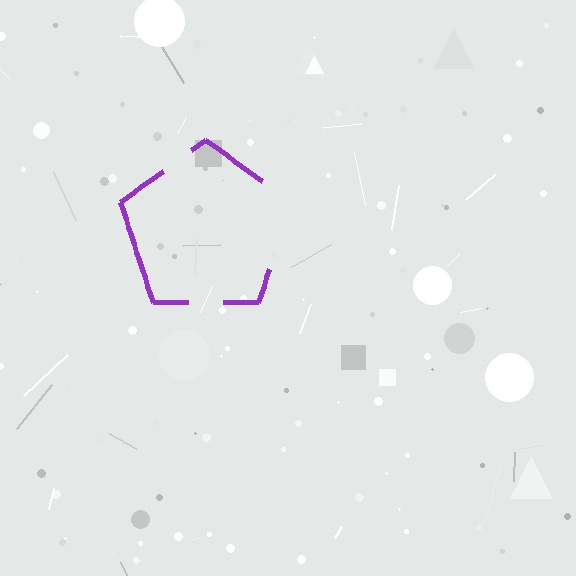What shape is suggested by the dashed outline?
The dashed outline suggests a pentagon.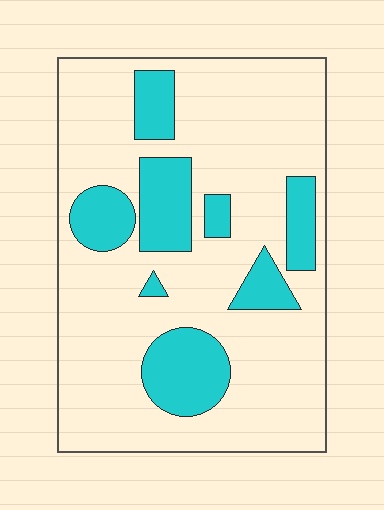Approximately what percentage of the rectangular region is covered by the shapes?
Approximately 25%.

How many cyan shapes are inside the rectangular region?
8.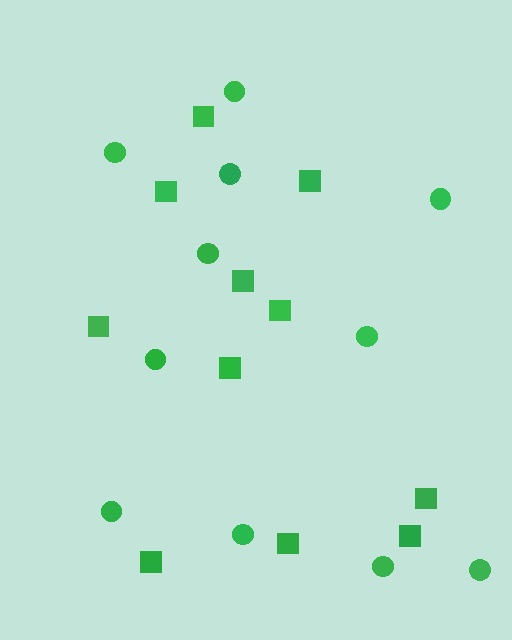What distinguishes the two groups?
There are 2 groups: one group of squares (11) and one group of circles (11).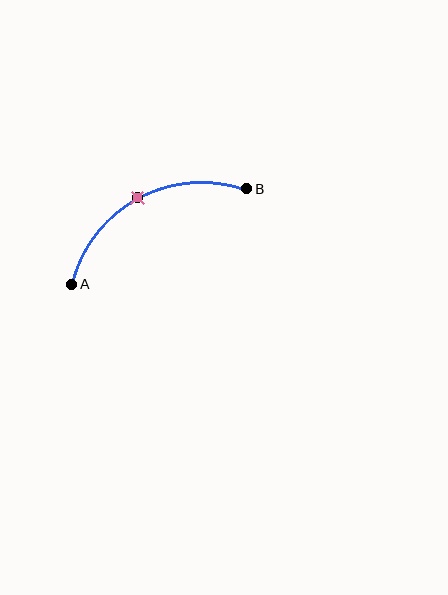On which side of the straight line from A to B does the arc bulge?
The arc bulges above the straight line connecting A and B.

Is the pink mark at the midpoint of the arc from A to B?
Yes. The pink mark lies on the arc at equal arc-length from both A and B — it is the arc midpoint.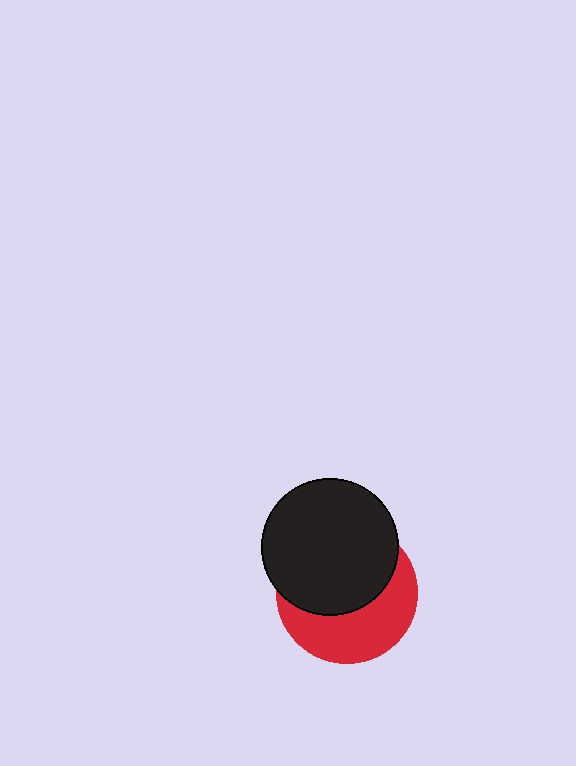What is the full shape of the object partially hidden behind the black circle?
The partially hidden object is a red circle.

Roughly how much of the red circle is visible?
About half of it is visible (roughly 45%).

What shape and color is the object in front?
The object in front is a black circle.